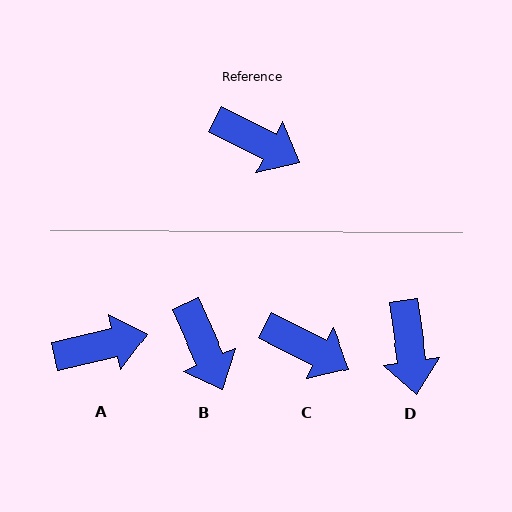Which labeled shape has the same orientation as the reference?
C.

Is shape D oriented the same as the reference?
No, it is off by about 55 degrees.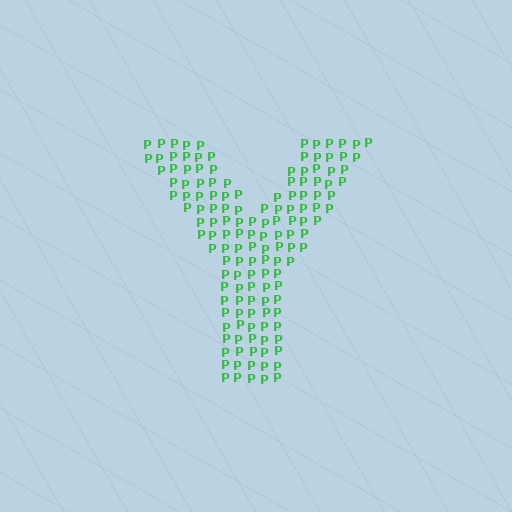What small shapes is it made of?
It is made of small letter P's.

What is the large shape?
The large shape is the letter Y.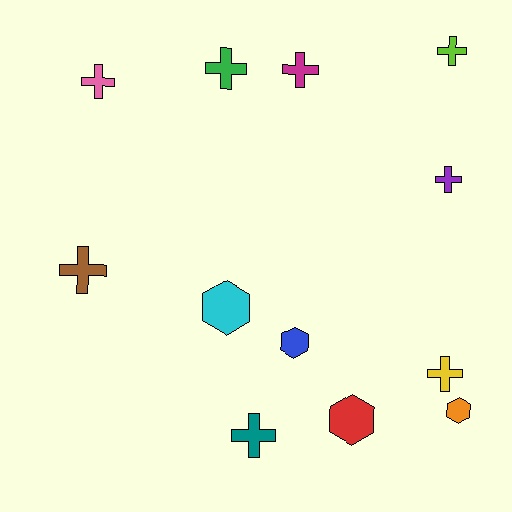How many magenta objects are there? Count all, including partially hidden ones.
There is 1 magenta object.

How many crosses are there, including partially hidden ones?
There are 8 crosses.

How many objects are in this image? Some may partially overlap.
There are 12 objects.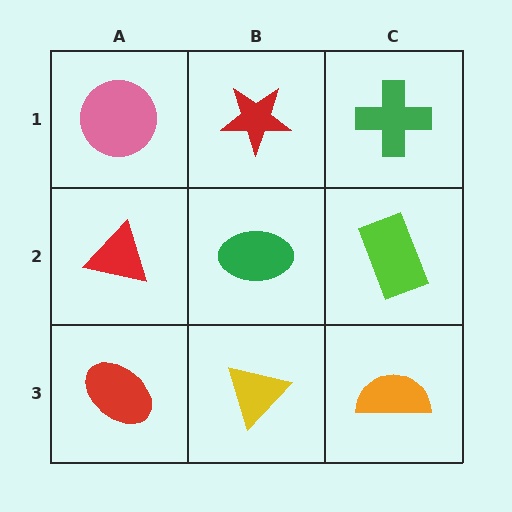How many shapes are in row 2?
3 shapes.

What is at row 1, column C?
A green cross.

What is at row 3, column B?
A yellow triangle.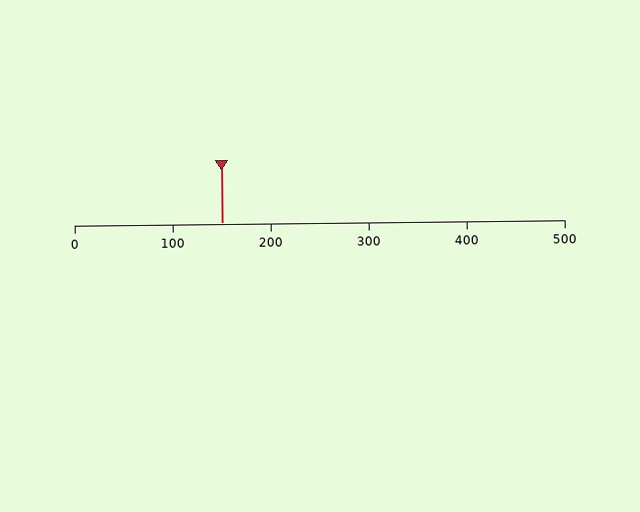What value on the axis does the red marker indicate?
The marker indicates approximately 150.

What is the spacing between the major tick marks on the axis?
The major ticks are spaced 100 apart.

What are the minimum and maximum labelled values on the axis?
The axis runs from 0 to 500.